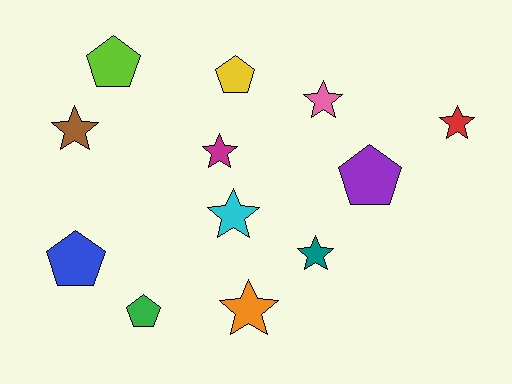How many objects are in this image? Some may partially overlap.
There are 12 objects.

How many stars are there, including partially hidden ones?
There are 7 stars.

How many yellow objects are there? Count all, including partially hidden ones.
There is 1 yellow object.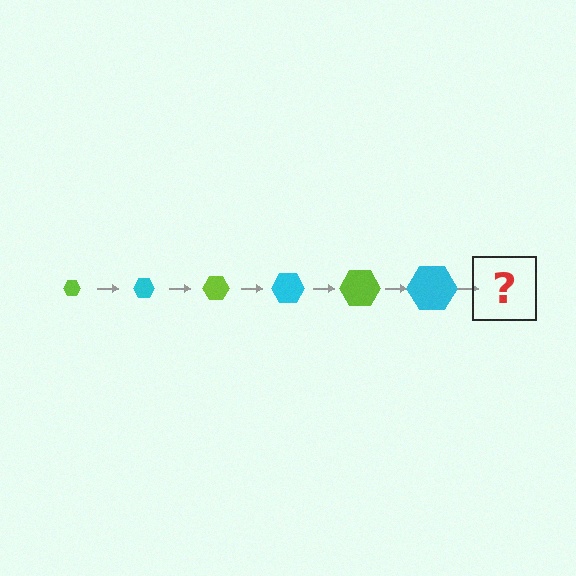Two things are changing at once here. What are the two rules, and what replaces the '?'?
The two rules are that the hexagon grows larger each step and the color cycles through lime and cyan. The '?' should be a lime hexagon, larger than the previous one.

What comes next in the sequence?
The next element should be a lime hexagon, larger than the previous one.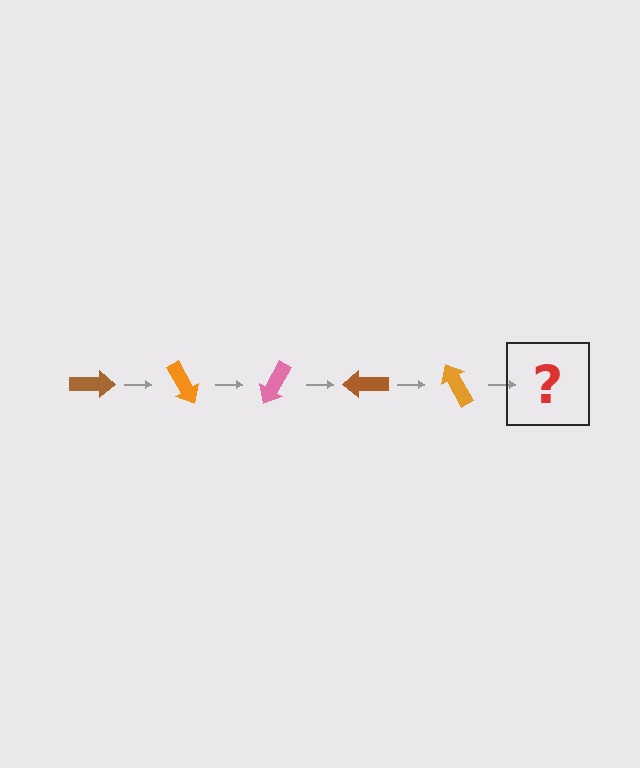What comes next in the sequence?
The next element should be a pink arrow, rotated 300 degrees from the start.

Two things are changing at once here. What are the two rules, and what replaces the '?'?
The two rules are that it rotates 60 degrees each step and the color cycles through brown, orange, and pink. The '?' should be a pink arrow, rotated 300 degrees from the start.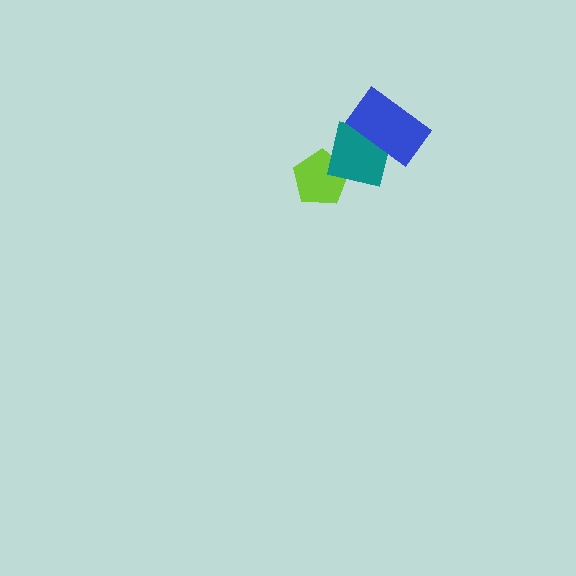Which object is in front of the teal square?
The blue rectangle is in front of the teal square.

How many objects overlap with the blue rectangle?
1 object overlaps with the blue rectangle.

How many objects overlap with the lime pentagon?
1 object overlaps with the lime pentagon.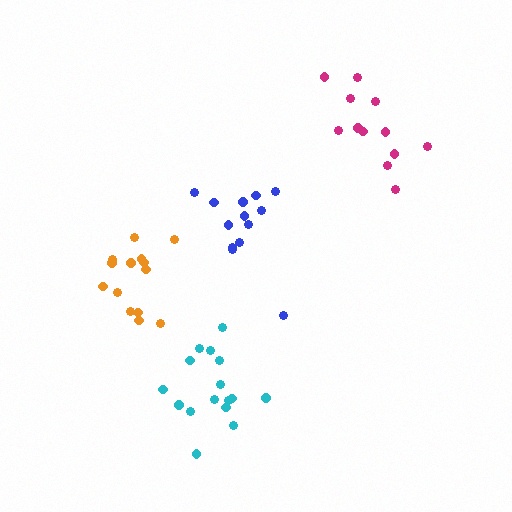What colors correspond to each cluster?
The clusters are colored: orange, magenta, cyan, blue.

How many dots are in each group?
Group 1: 14 dots, Group 2: 13 dots, Group 3: 16 dots, Group 4: 13 dots (56 total).